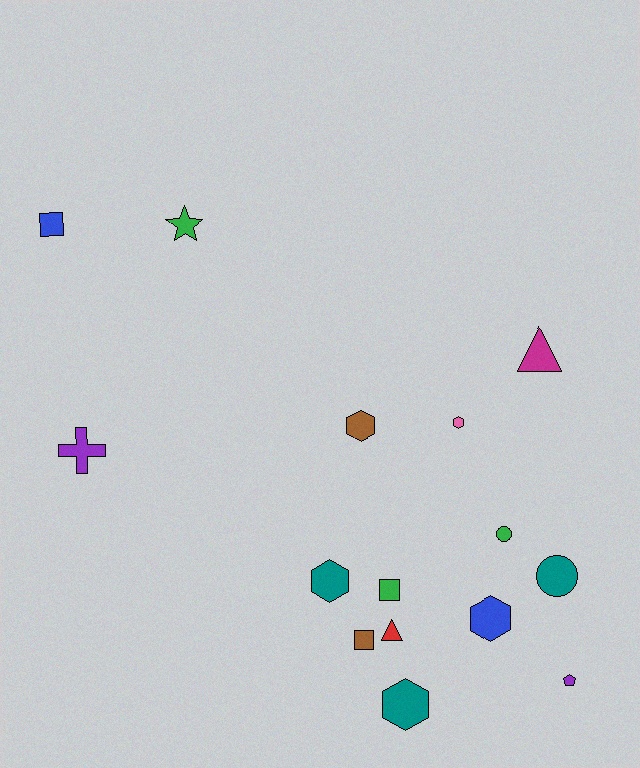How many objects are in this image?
There are 15 objects.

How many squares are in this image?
There are 3 squares.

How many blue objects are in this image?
There are 2 blue objects.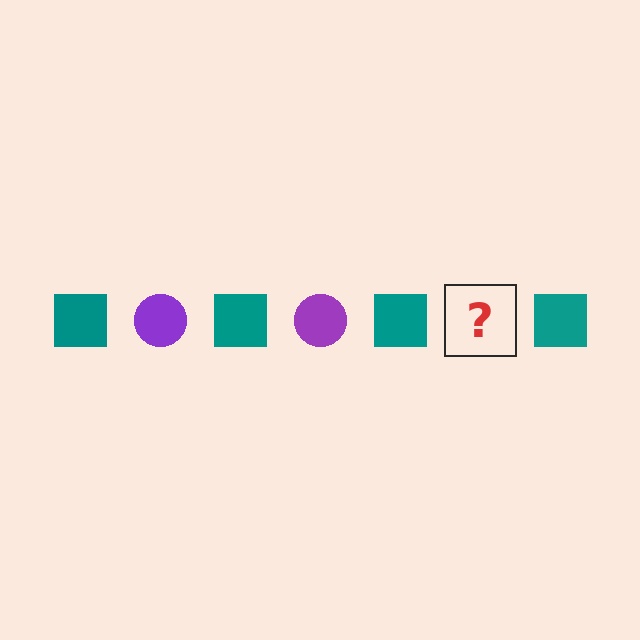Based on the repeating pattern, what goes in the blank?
The blank should be a purple circle.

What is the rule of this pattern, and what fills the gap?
The rule is that the pattern alternates between teal square and purple circle. The gap should be filled with a purple circle.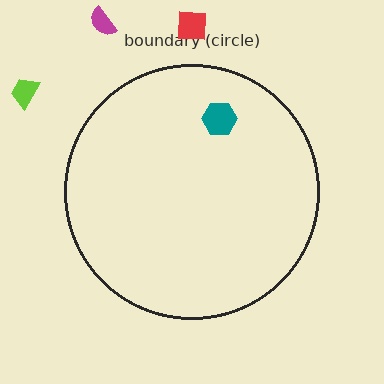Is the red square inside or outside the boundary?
Outside.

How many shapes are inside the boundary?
1 inside, 3 outside.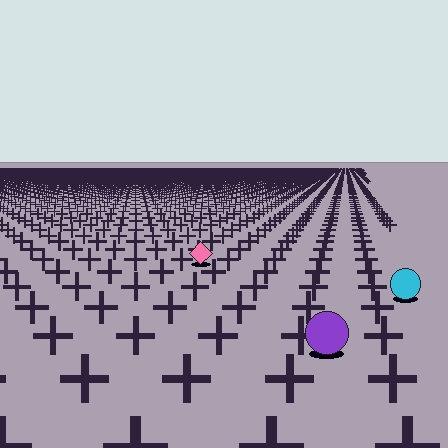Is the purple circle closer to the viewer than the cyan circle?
Yes. The purple circle is closer — you can tell from the texture gradient: the ground texture is coarser near it.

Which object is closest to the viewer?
The purple circle is closest. The texture marks near it are larger and more spread out.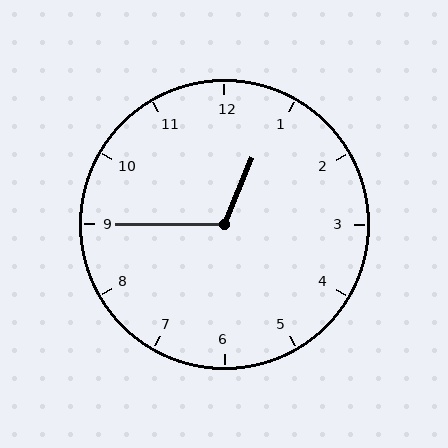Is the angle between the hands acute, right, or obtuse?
It is obtuse.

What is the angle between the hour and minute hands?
Approximately 112 degrees.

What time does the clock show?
12:45.